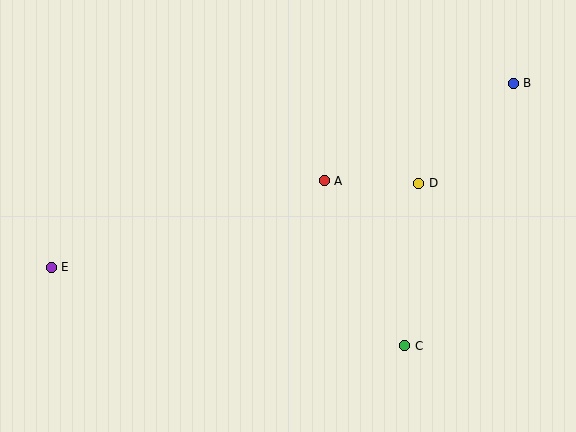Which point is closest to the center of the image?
Point A at (324, 181) is closest to the center.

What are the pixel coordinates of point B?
Point B is at (513, 83).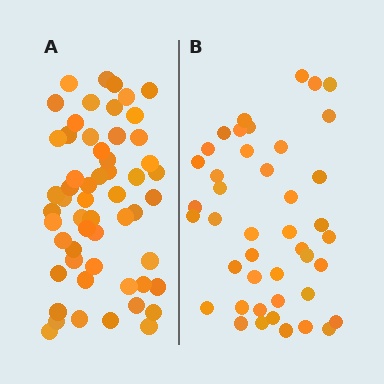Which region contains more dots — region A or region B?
Region A (the left region) has more dots.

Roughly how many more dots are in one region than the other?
Region A has approximately 15 more dots than region B.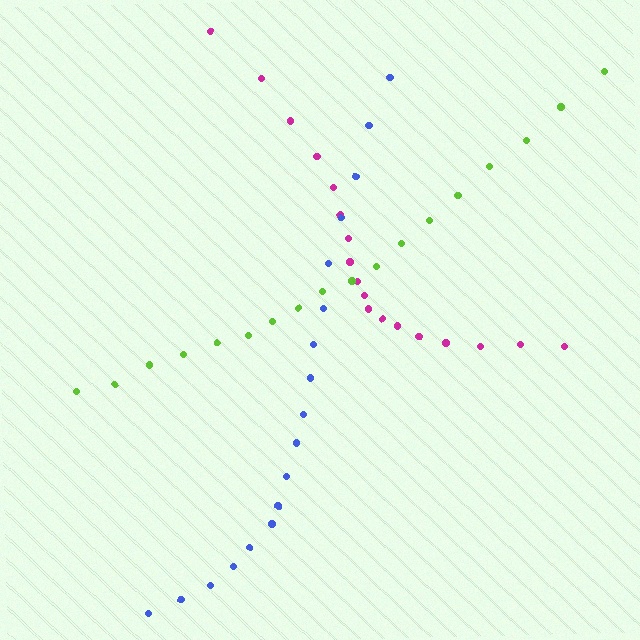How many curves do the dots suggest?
There are 3 distinct paths.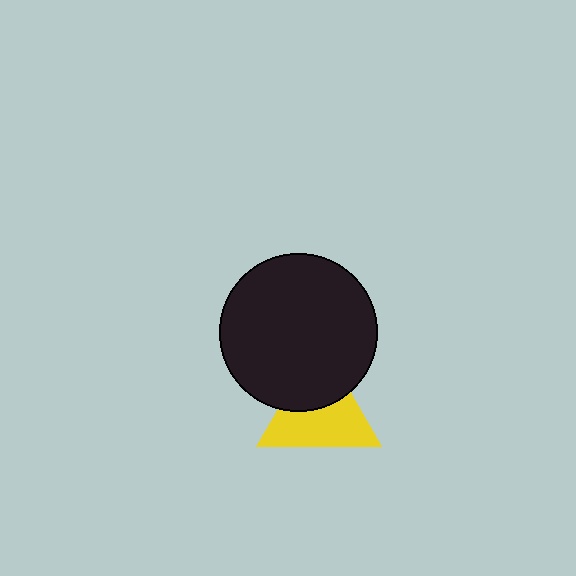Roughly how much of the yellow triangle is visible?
About half of it is visible (roughly 61%).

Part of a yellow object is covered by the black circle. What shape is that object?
It is a triangle.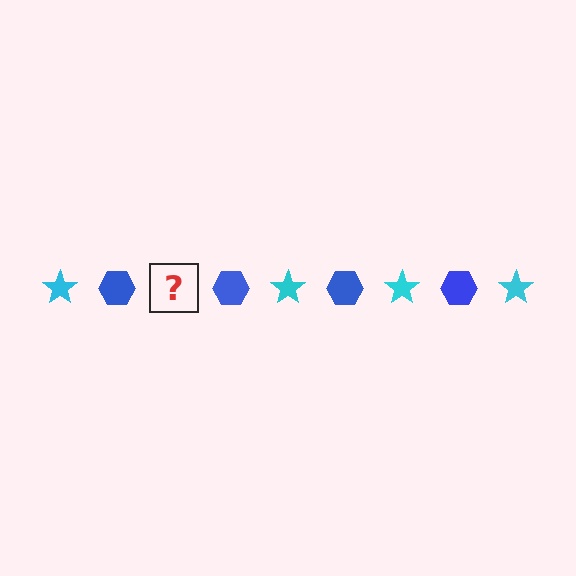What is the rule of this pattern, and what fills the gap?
The rule is that the pattern alternates between cyan star and blue hexagon. The gap should be filled with a cyan star.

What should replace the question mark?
The question mark should be replaced with a cyan star.